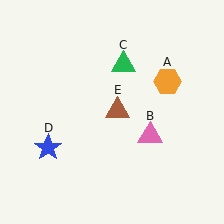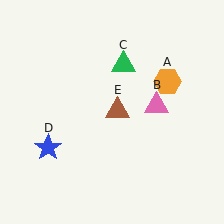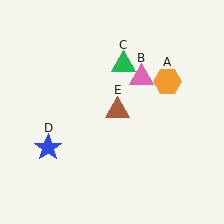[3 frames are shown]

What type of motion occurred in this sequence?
The pink triangle (object B) rotated counterclockwise around the center of the scene.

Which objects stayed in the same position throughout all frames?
Orange hexagon (object A) and green triangle (object C) and blue star (object D) and brown triangle (object E) remained stationary.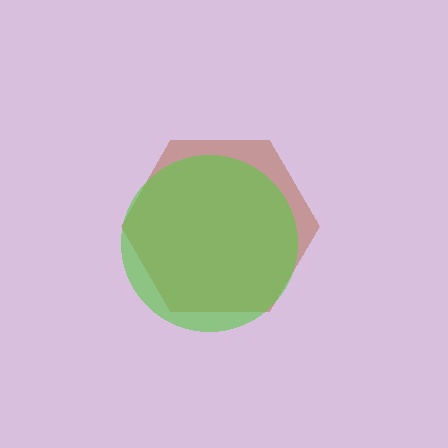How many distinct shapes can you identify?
There are 2 distinct shapes: a brown hexagon, a lime circle.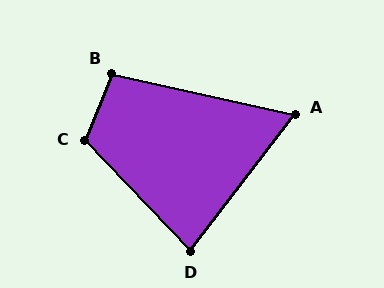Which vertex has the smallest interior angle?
A, at approximately 65 degrees.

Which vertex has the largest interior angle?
C, at approximately 115 degrees.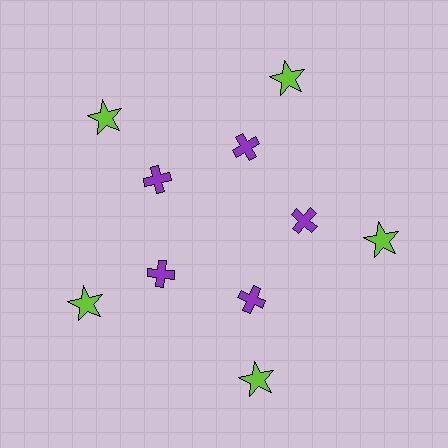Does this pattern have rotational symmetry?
Yes, this pattern has 5-fold rotational symmetry. It looks the same after rotating 72 degrees around the center.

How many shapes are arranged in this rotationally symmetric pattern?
There are 10 shapes, arranged in 5 groups of 2.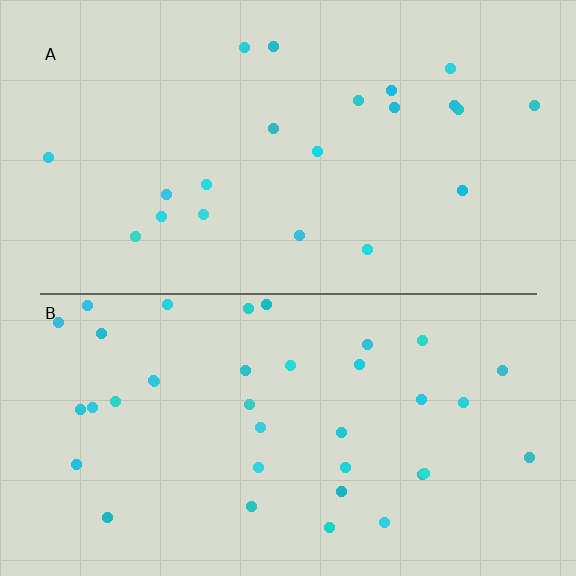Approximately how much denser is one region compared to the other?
Approximately 1.7× — region B over region A.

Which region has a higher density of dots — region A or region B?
B (the bottom).